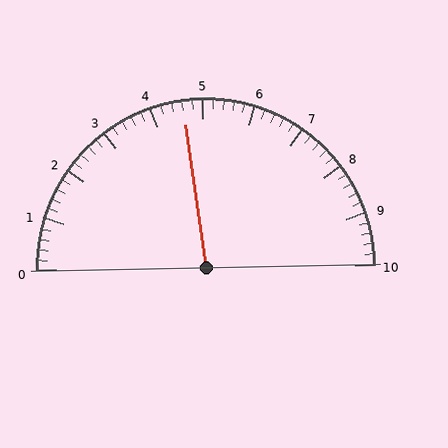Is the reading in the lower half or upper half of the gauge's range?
The reading is in the lower half of the range (0 to 10).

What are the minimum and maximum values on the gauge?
The gauge ranges from 0 to 10.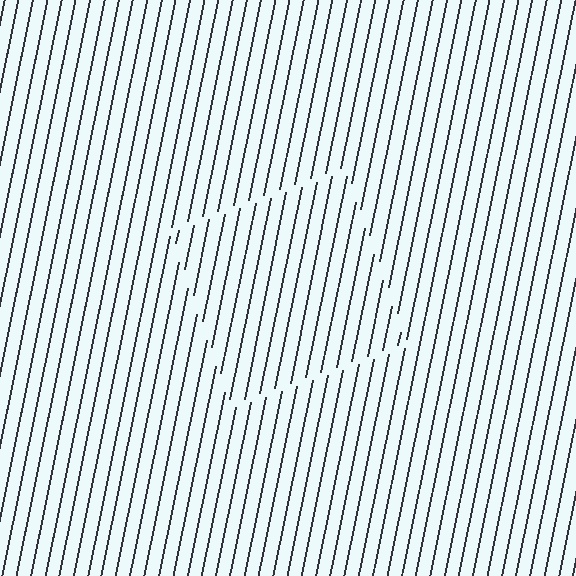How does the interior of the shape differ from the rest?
The interior of the shape contains the same grating, shifted by half a period — the contour is defined by the phase discontinuity where line-ends from the inner and outer gratings abut.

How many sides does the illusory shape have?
4 sides — the line-ends trace a square.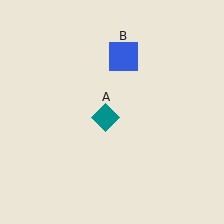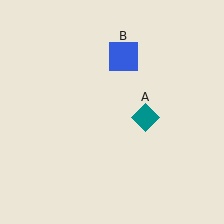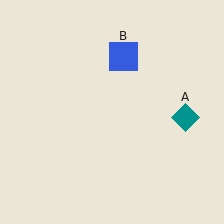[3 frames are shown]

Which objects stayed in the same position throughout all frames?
Blue square (object B) remained stationary.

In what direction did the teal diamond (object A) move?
The teal diamond (object A) moved right.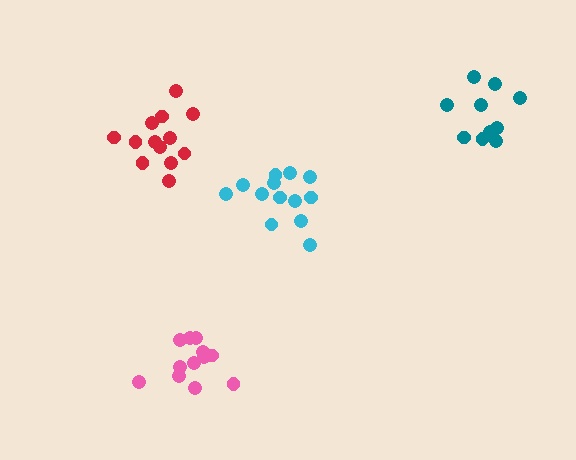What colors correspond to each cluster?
The clusters are colored: red, teal, cyan, pink.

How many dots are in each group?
Group 1: 13 dots, Group 2: 10 dots, Group 3: 13 dots, Group 4: 12 dots (48 total).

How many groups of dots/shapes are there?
There are 4 groups.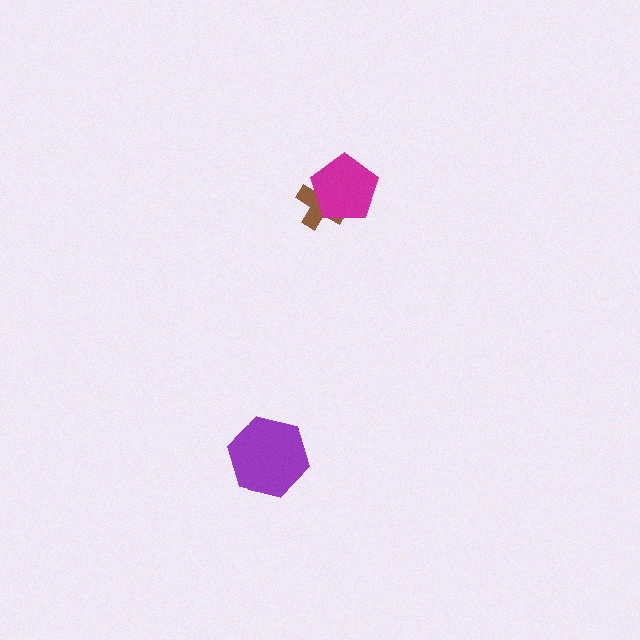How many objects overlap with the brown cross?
1 object overlaps with the brown cross.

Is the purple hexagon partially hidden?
No, no other shape covers it.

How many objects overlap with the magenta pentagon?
1 object overlaps with the magenta pentagon.